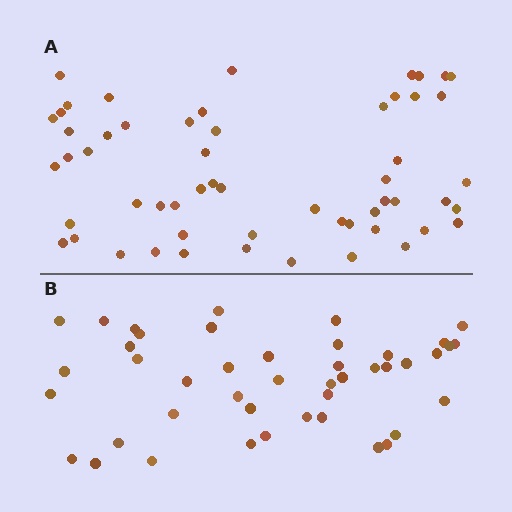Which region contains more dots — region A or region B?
Region A (the top region) has more dots.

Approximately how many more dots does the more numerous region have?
Region A has roughly 12 or so more dots than region B.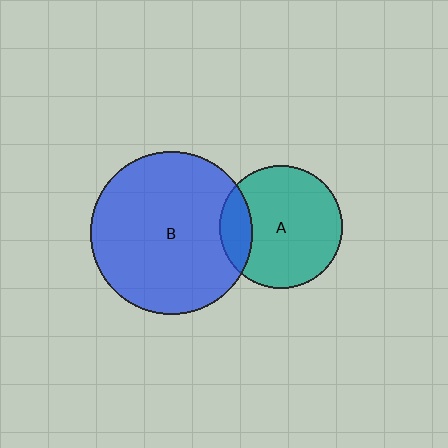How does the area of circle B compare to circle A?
Approximately 1.7 times.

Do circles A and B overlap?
Yes.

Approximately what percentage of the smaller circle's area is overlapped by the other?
Approximately 15%.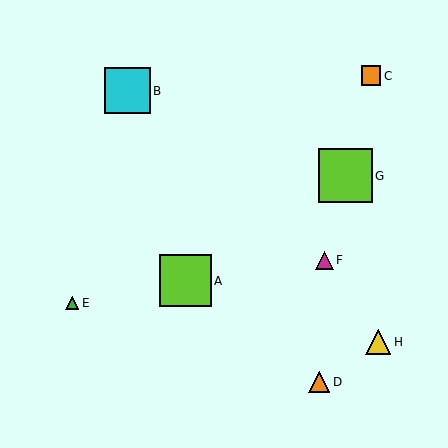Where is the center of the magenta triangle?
The center of the magenta triangle is at (325, 260).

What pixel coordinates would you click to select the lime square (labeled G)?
Click at (345, 176) to select the lime square G.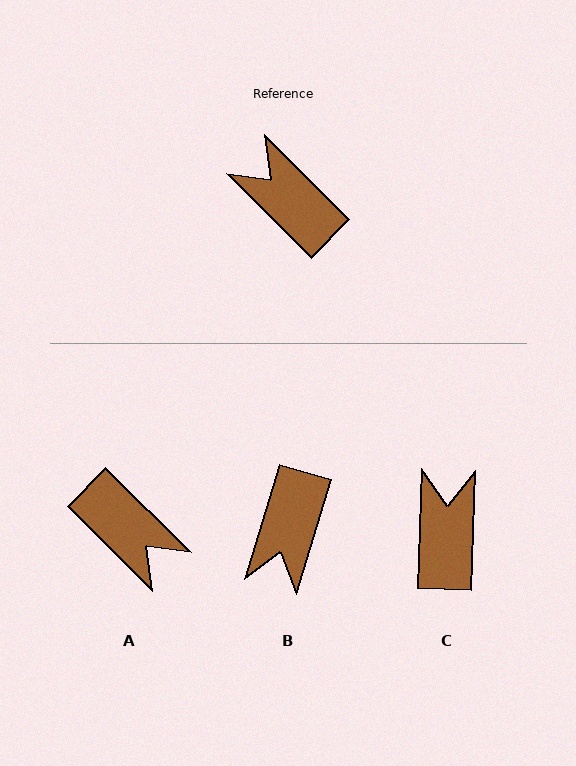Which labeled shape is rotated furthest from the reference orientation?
A, about 180 degrees away.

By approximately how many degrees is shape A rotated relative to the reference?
Approximately 180 degrees counter-clockwise.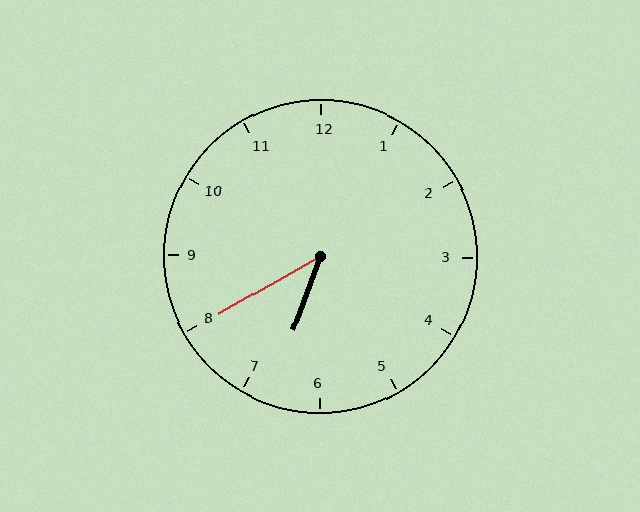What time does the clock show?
6:40.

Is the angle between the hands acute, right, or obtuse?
It is acute.